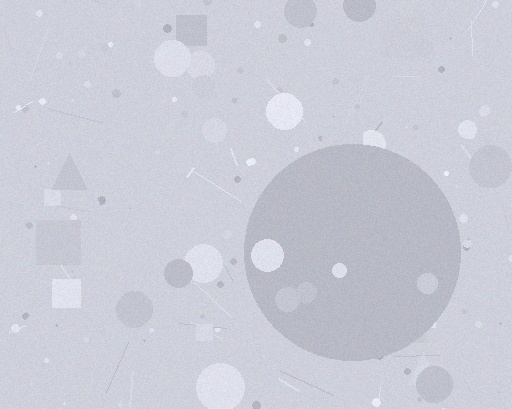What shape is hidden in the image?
A circle is hidden in the image.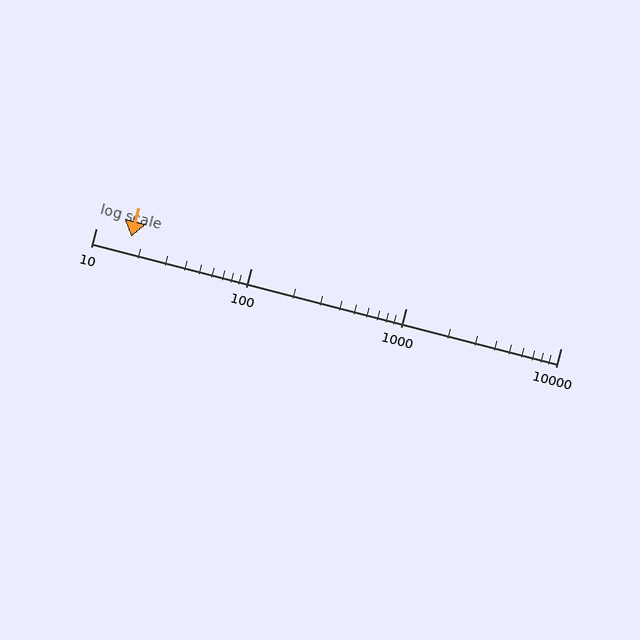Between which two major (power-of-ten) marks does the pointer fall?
The pointer is between 10 and 100.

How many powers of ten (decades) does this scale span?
The scale spans 3 decades, from 10 to 10000.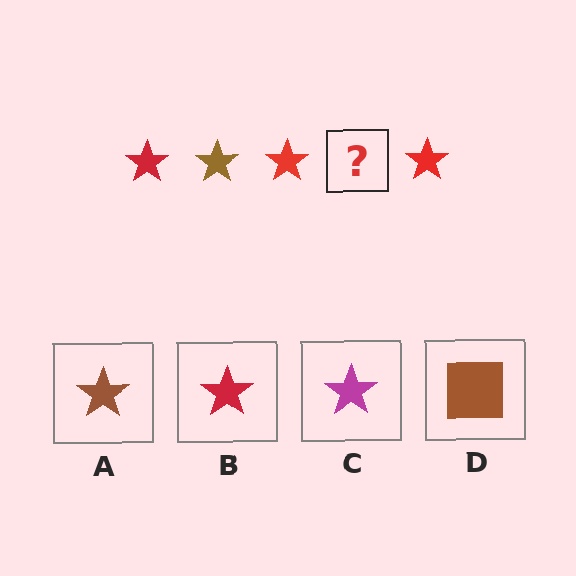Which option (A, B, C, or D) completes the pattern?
A.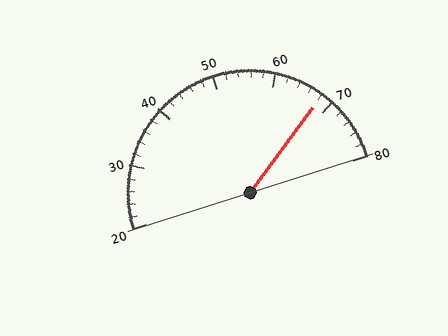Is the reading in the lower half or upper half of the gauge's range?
The reading is in the upper half of the range (20 to 80).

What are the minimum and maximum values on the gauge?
The gauge ranges from 20 to 80.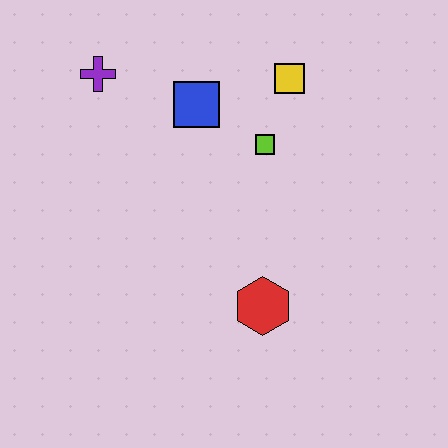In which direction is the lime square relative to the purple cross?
The lime square is to the right of the purple cross.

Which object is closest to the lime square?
The yellow square is closest to the lime square.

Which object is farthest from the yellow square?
The red hexagon is farthest from the yellow square.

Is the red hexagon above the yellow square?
No